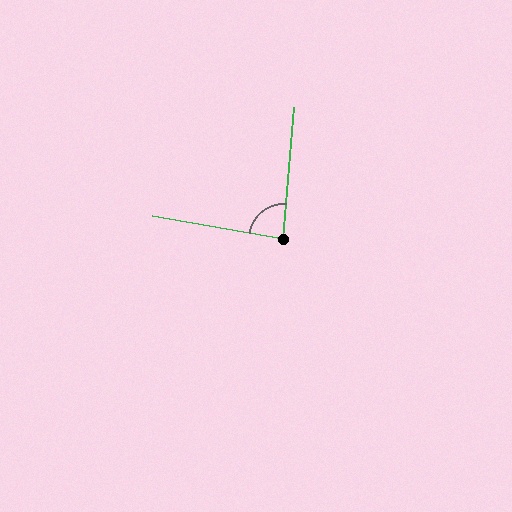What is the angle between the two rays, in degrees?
Approximately 85 degrees.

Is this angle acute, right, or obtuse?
It is approximately a right angle.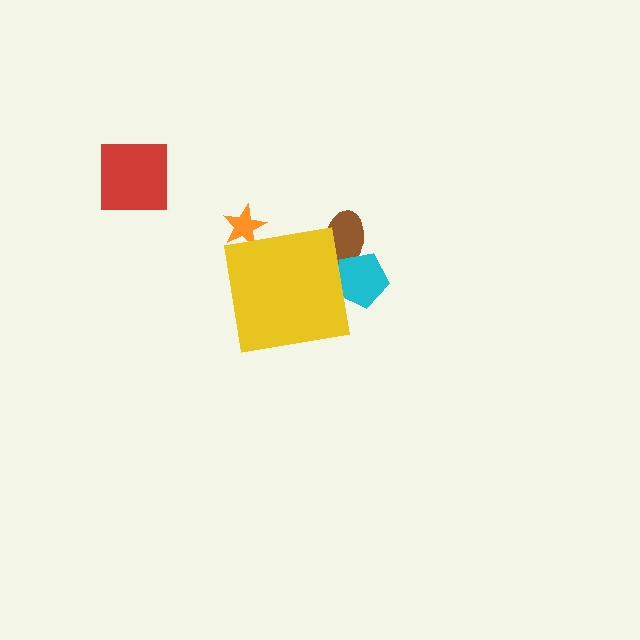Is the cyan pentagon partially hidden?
Yes, the cyan pentagon is partially hidden behind the yellow square.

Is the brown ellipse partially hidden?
Yes, the brown ellipse is partially hidden behind the yellow square.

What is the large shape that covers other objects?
A yellow square.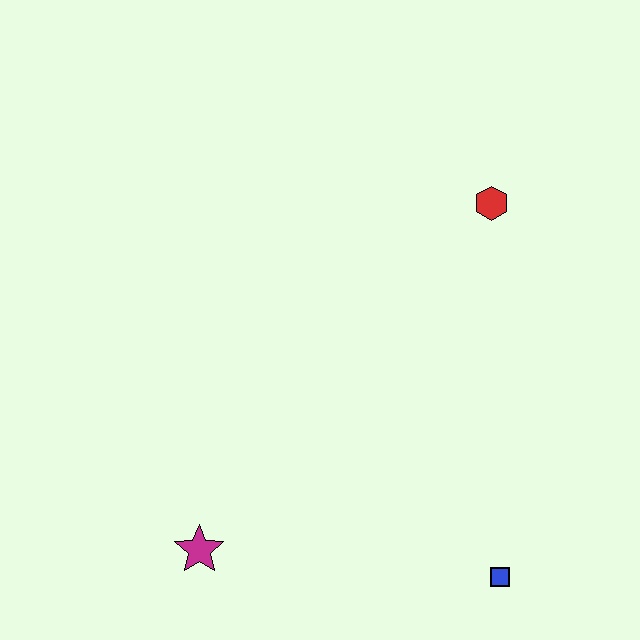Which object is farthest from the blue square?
The red hexagon is farthest from the blue square.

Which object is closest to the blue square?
The magenta star is closest to the blue square.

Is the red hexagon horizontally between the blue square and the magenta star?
Yes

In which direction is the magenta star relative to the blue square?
The magenta star is to the left of the blue square.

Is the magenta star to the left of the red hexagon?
Yes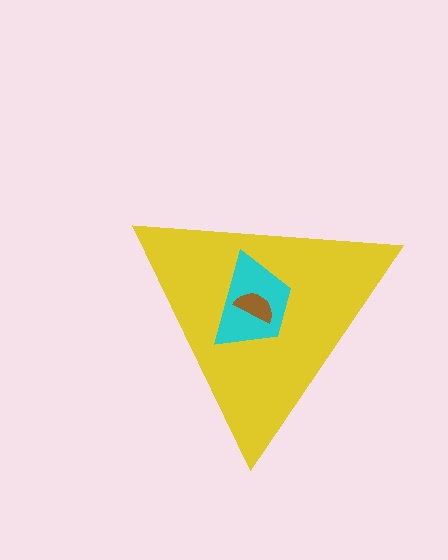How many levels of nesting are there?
3.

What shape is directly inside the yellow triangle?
The cyan trapezoid.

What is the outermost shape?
The yellow triangle.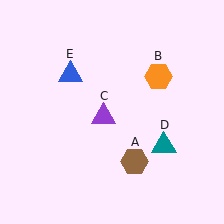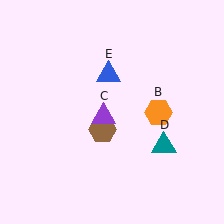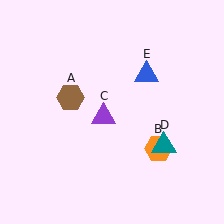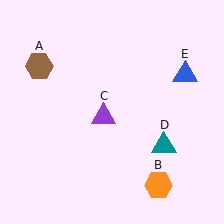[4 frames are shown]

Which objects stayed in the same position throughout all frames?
Purple triangle (object C) and teal triangle (object D) remained stationary.